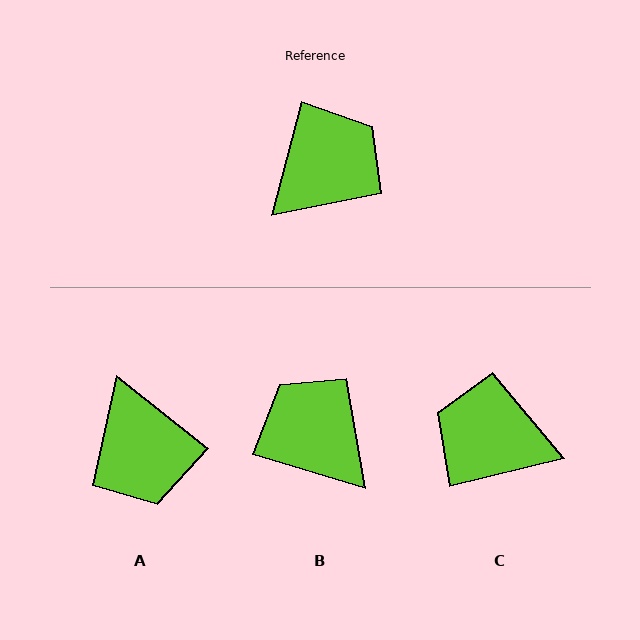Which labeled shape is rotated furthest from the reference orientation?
C, about 119 degrees away.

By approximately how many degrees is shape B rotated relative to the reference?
Approximately 88 degrees counter-clockwise.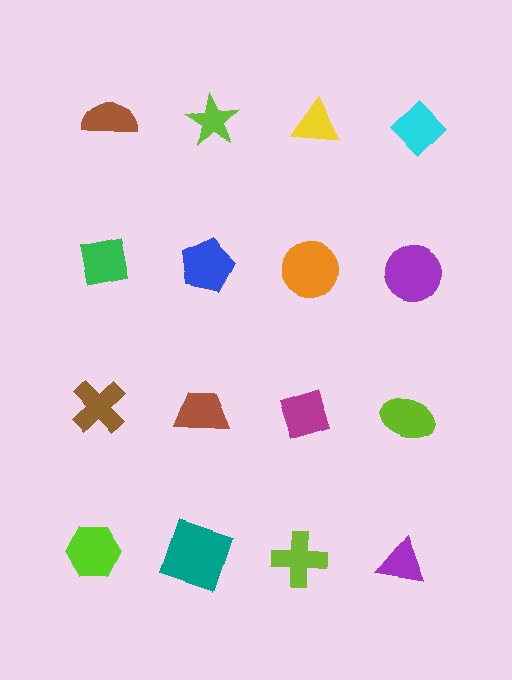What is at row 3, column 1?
A brown cross.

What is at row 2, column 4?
A purple circle.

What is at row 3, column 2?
A brown trapezoid.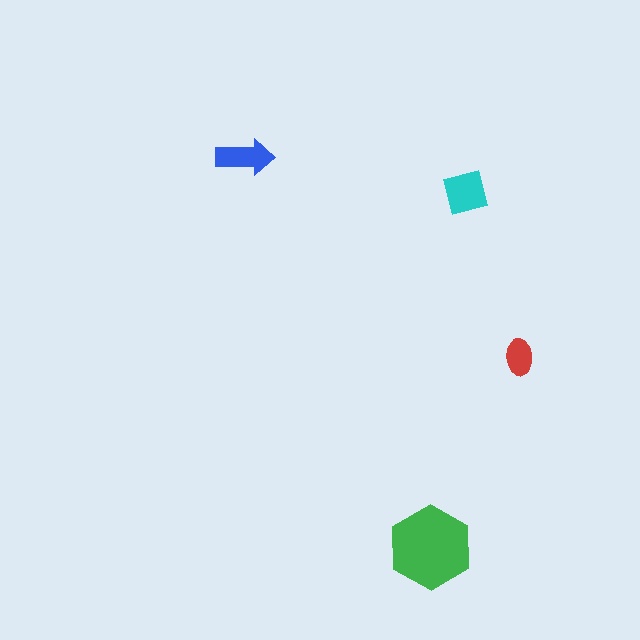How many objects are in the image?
There are 4 objects in the image.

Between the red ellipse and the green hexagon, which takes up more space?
The green hexagon.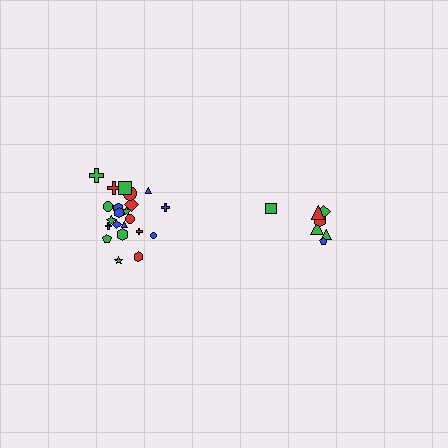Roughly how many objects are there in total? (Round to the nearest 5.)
Roughly 30 objects in total.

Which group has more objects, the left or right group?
The left group.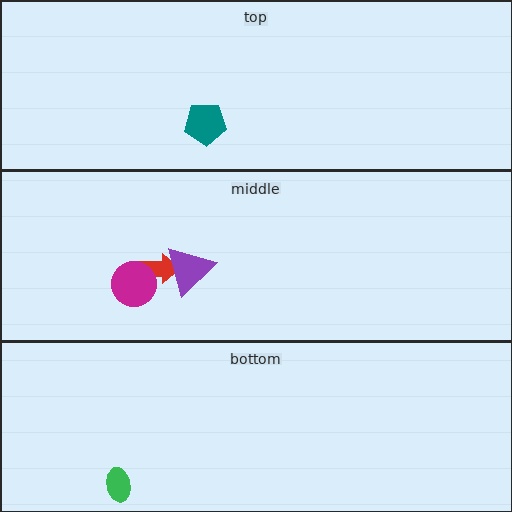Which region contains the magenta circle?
The middle region.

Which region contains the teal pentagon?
The top region.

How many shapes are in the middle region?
3.